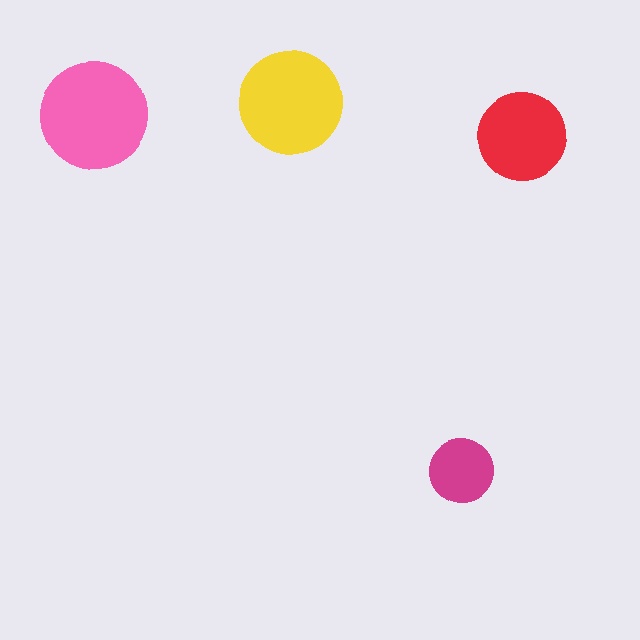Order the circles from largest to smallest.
the pink one, the yellow one, the red one, the magenta one.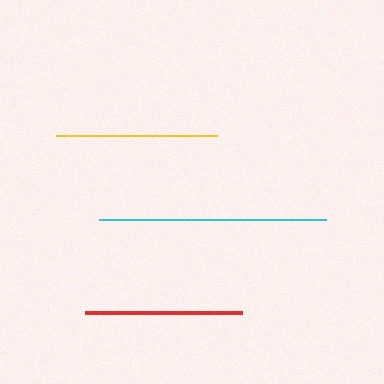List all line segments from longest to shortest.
From longest to shortest: cyan, yellow, red.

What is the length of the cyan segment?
The cyan segment is approximately 227 pixels long.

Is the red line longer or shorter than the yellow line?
The yellow line is longer than the red line.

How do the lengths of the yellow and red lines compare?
The yellow and red lines are approximately the same length.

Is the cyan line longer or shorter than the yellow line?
The cyan line is longer than the yellow line.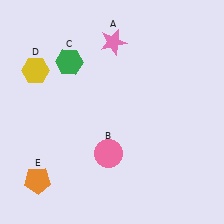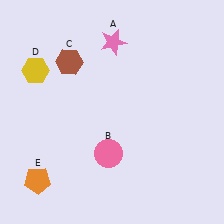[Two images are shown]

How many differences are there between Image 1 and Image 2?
There is 1 difference between the two images.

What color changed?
The hexagon (C) changed from green in Image 1 to brown in Image 2.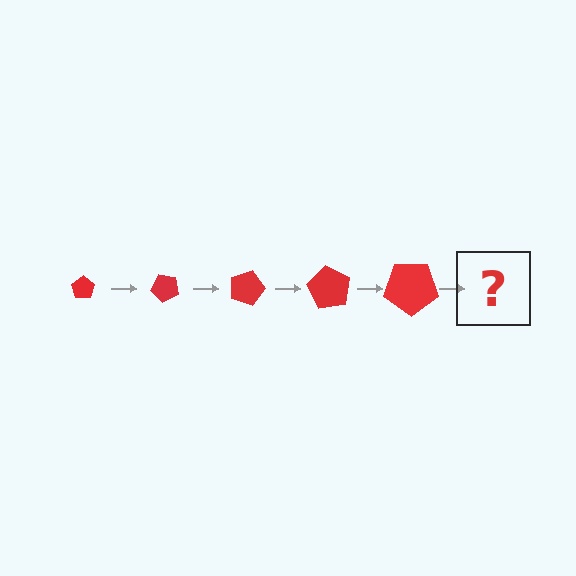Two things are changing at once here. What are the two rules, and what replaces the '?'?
The two rules are that the pentagon grows larger each step and it rotates 45 degrees each step. The '?' should be a pentagon, larger than the previous one and rotated 225 degrees from the start.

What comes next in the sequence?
The next element should be a pentagon, larger than the previous one and rotated 225 degrees from the start.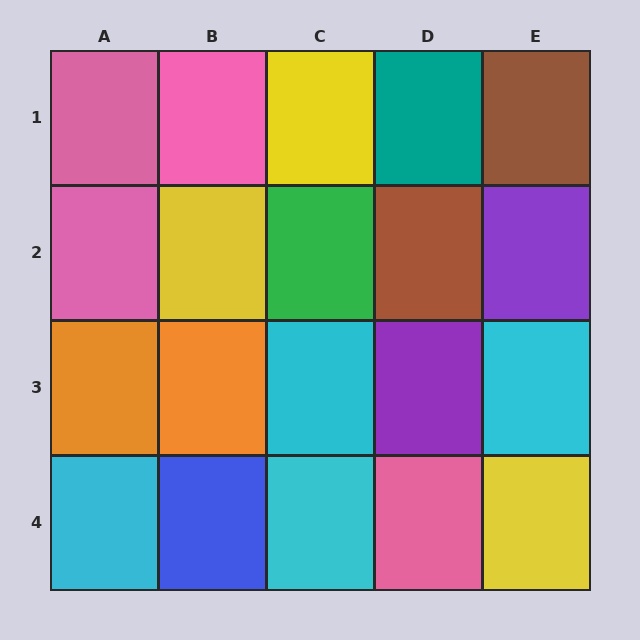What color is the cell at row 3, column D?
Purple.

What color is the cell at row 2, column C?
Green.